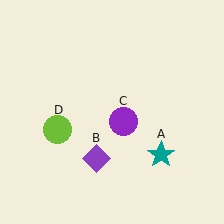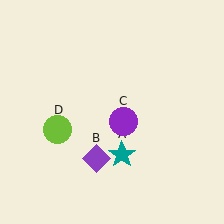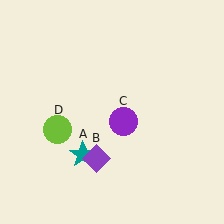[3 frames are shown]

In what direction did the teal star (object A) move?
The teal star (object A) moved left.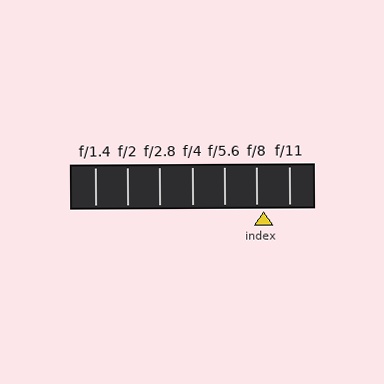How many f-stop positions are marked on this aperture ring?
There are 7 f-stop positions marked.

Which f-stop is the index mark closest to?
The index mark is closest to f/8.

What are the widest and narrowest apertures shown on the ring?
The widest aperture shown is f/1.4 and the narrowest is f/11.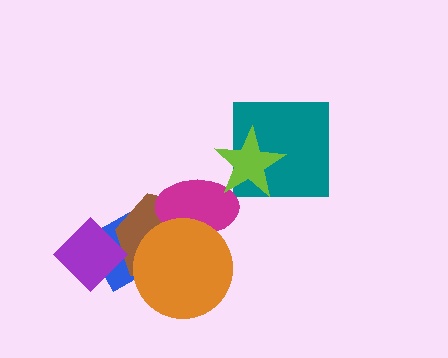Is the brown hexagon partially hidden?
Yes, it is partially covered by another shape.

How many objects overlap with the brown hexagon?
4 objects overlap with the brown hexagon.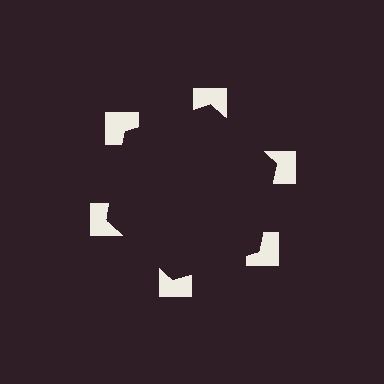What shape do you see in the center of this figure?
An illusory hexagon — its edges are inferred from the aligned wedge cuts in the notched squares, not physically drawn.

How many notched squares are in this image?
There are 6 — one at each vertex of the illusory hexagon.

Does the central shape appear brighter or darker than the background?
It typically appears slightly darker than the background, even though no actual brightness change is drawn.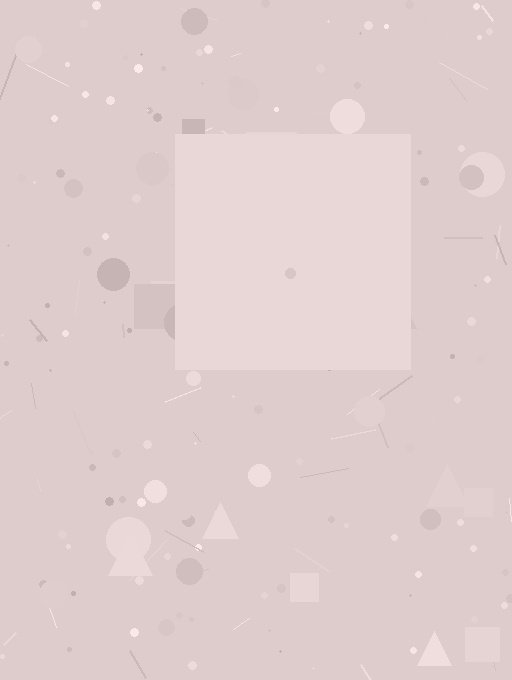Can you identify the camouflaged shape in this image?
The camouflaged shape is a square.